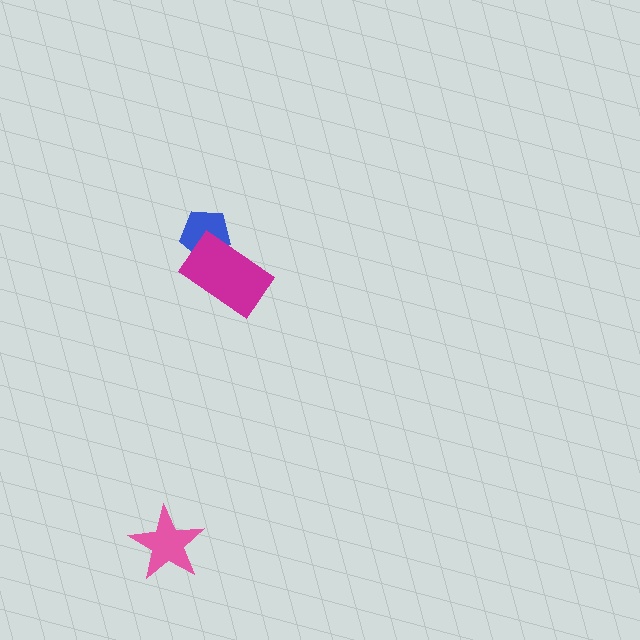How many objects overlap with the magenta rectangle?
1 object overlaps with the magenta rectangle.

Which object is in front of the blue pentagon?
The magenta rectangle is in front of the blue pentagon.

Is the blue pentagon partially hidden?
Yes, it is partially covered by another shape.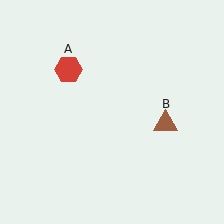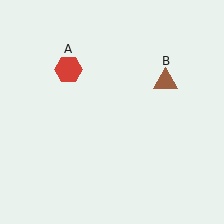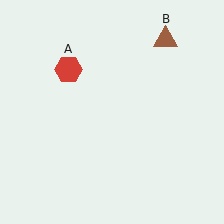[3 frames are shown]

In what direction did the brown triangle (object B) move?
The brown triangle (object B) moved up.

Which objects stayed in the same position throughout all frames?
Red hexagon (object A) remained stationary.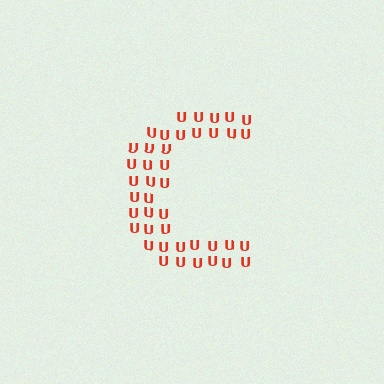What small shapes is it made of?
It is made of small letter U's.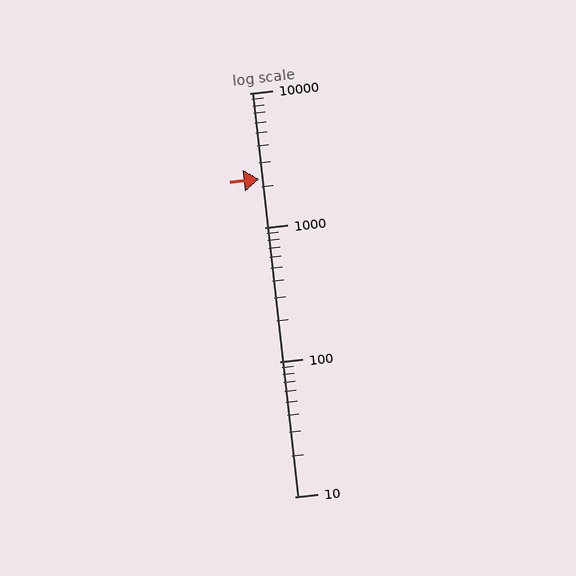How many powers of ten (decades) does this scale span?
The scale spans 3 decades, from 10 to 10000.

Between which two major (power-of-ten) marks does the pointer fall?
The pointer is between 1000 and 10000.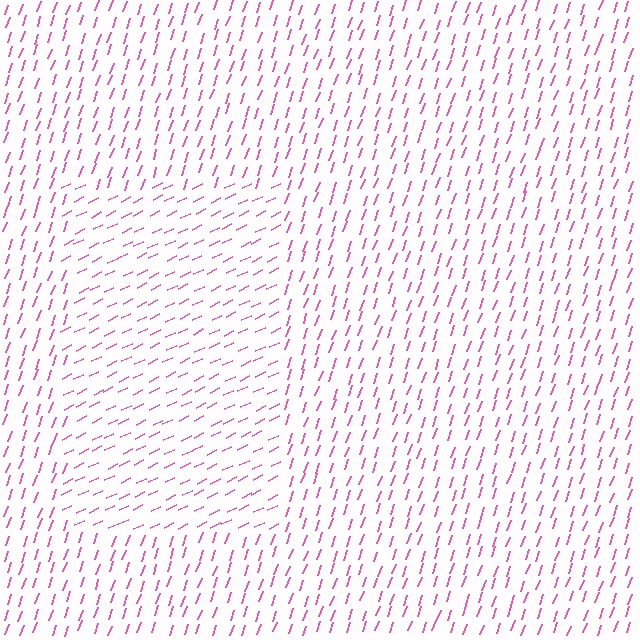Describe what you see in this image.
The image is filled with small pink line segments. A rectangle region in the image has lines oriented differently from the surrounding lines, creating a visible texture boundary.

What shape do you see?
I see a rectangle.